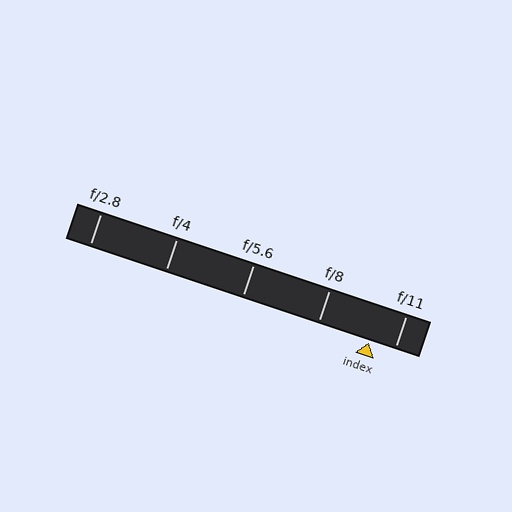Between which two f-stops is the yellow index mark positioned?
The index mark is between f/8 and f/11.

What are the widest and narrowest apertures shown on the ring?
The widest aperture shown is f/2.8 and the narrowest is f/11.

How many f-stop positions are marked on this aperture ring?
There are 5 f-stop positions marked.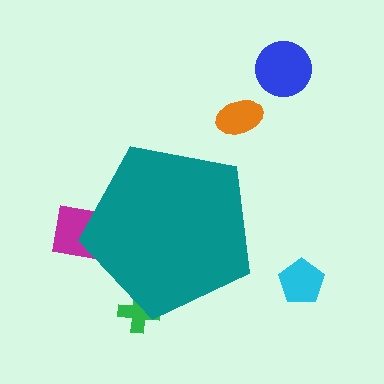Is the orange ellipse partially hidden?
No, the orange ellipse is fully visible.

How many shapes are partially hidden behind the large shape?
2 shapes are partially hidden.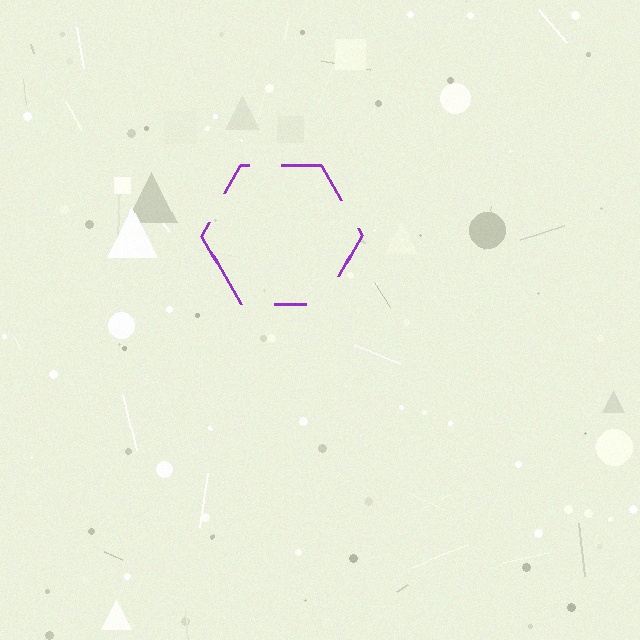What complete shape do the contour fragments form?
The contour fragments form a hexagon.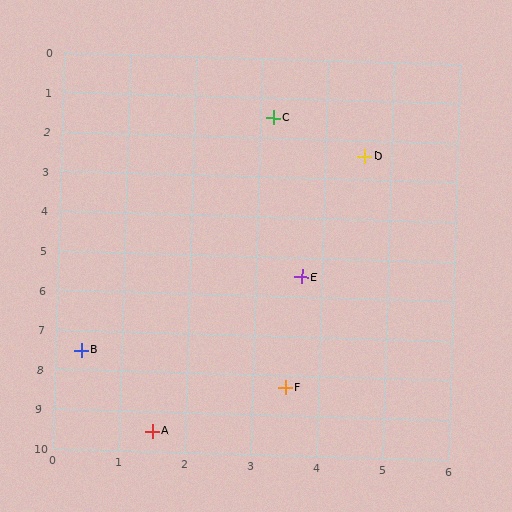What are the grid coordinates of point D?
Point D is at approximately (4.6, 2.4).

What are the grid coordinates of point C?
Point C is at approximately (3.2, 1.5).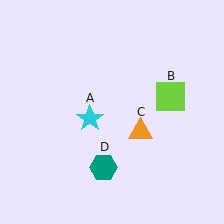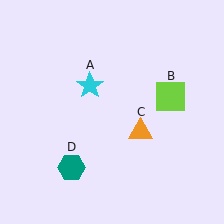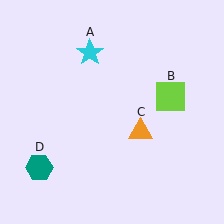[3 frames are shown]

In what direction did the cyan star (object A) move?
The cyan star (object A) moved up.